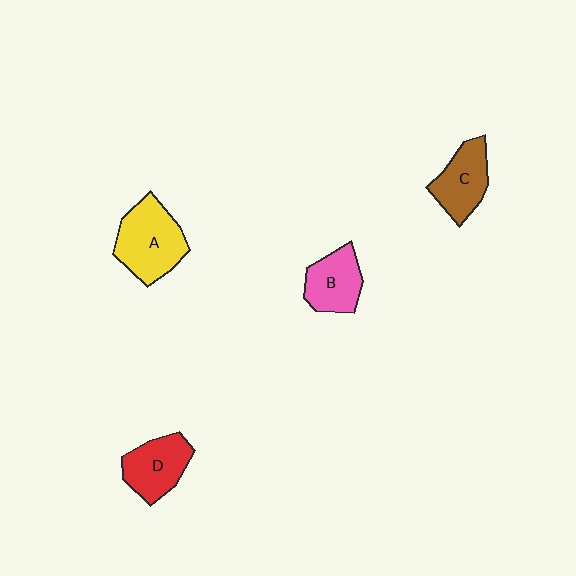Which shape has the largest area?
Shape A (yellow).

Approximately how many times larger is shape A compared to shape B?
Approximately 1.4 times.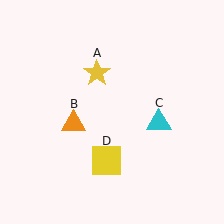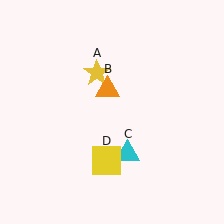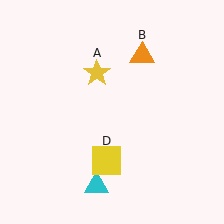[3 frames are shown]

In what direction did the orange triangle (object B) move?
The orange triangle (object B) moved up and to the right.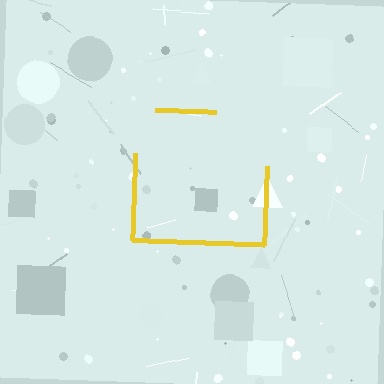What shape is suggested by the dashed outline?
The dashed outline suggests a square.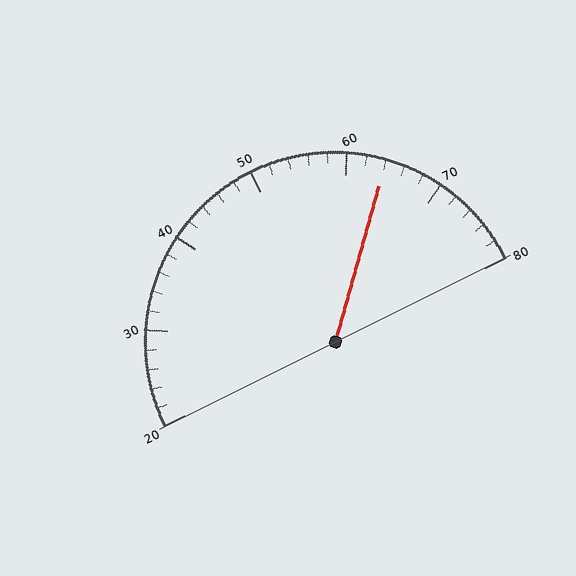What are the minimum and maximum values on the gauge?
The gauge ranges from 20 to 80.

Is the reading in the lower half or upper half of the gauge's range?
The reading is in the upper half of the range (20 to 80).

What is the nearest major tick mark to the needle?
The nearest major tick mark is 60.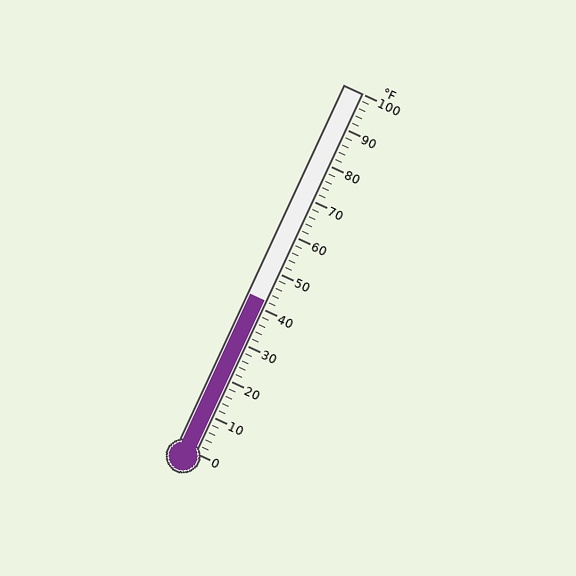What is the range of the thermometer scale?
The thermometer scale ranges from 0°F to 100°F.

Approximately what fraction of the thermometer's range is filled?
The thermometer is filled to approximately 40% of its range.